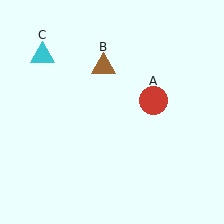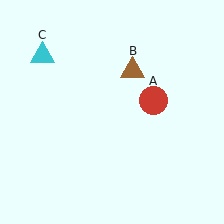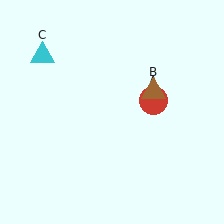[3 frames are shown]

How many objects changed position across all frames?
1 object changed position: brown triangle (object B).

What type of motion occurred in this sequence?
The brown triangle (object B) rotated clockwise around the center of the scene.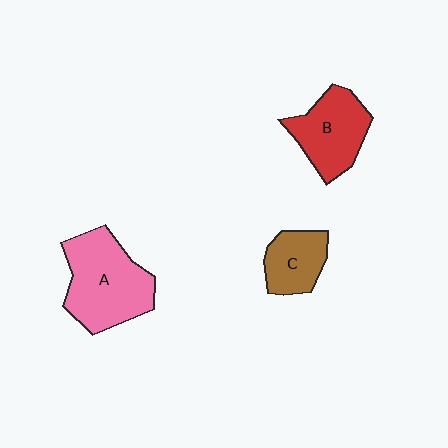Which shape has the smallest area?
Shape C (brown).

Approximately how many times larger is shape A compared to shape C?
Approximately 2.0 times.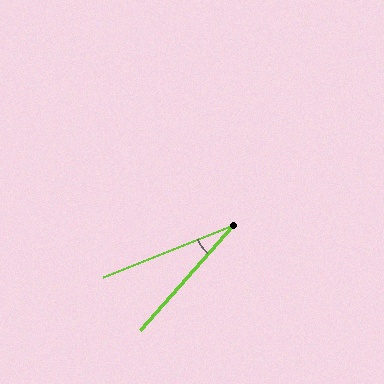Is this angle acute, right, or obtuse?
It is acute.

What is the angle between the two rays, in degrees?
Approximately 27 degrees.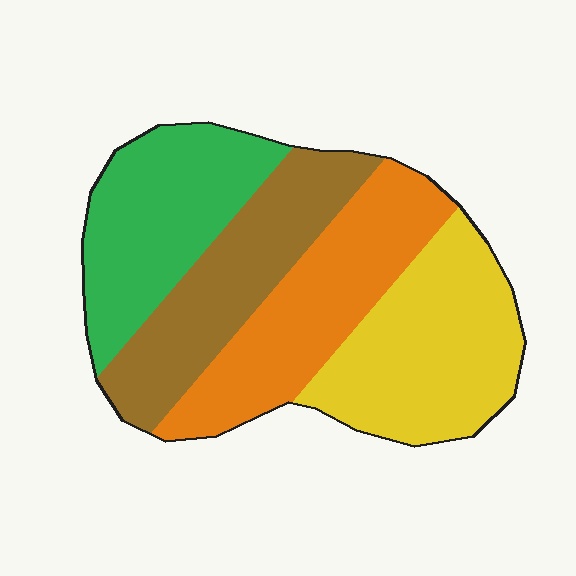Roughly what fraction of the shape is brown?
Brown covers about 25% of the shape.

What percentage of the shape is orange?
Orange covers about 25% of the shape.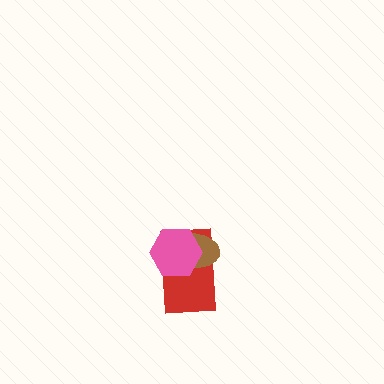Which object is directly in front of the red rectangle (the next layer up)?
The brown ellipse is directly in front of the red rectangle.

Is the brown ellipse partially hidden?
Yes, it is partially covered by another shape.